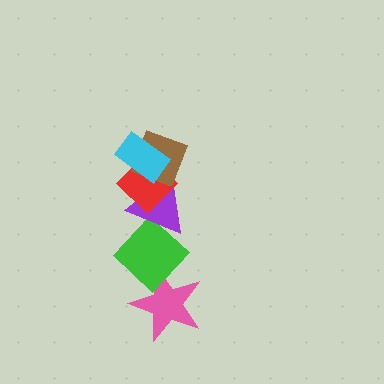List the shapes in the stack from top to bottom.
From top to bottom: the cyan rectangle, the brown diamond, the red diamond, the purple triangle, the green diamond, the pink star.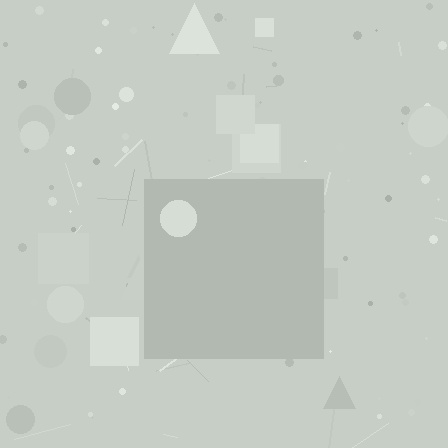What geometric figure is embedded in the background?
A square is embedded in the background.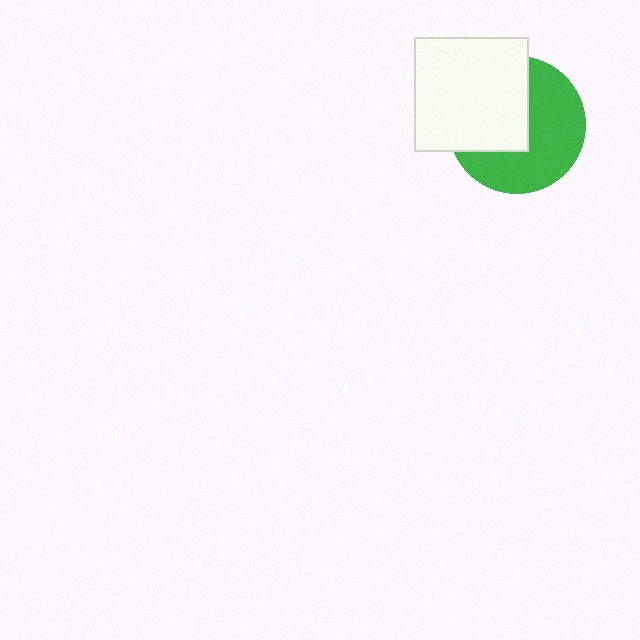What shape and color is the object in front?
The object in front is a white square.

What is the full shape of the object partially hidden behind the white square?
The partially hidden object is a green circle.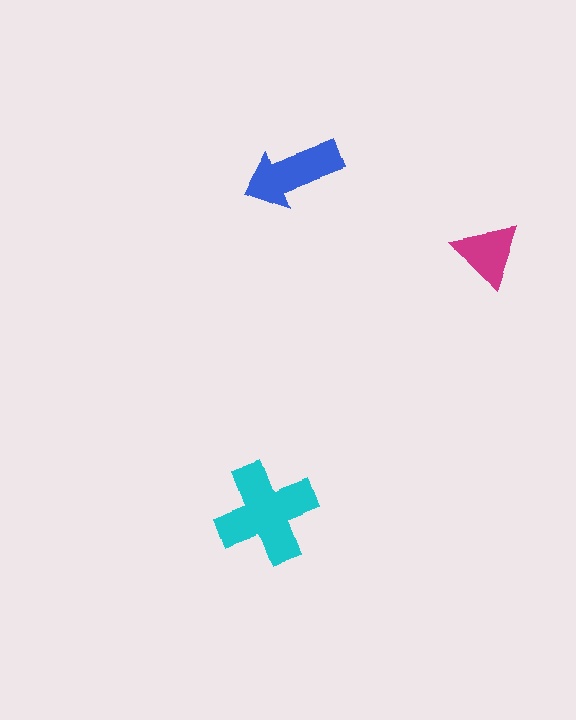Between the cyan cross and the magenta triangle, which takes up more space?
The cyan cross.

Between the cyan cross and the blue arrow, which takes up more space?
The cyan cross.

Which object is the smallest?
The magenta triangle.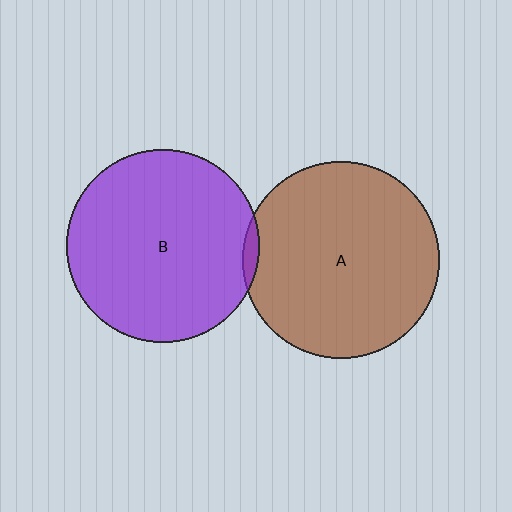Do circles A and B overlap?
Yes.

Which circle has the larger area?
Circle A (brown).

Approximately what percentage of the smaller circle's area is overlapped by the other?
Approximately 5%.